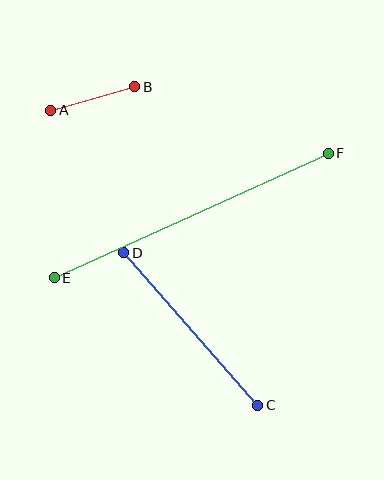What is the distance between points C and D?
The distance is approximately 203 pixels.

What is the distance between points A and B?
The distance is approximately 87 pixels.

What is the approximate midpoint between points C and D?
The midpoint is at approximately (191, 329) pixels.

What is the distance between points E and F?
The distance is approximately 301 pixels.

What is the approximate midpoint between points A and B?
The midpoint is at approximately (93, 99) pixels.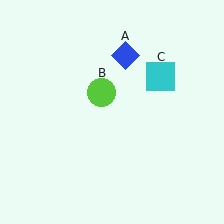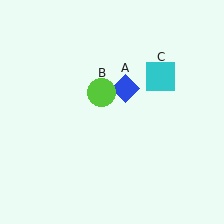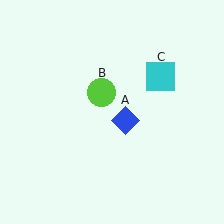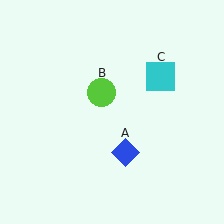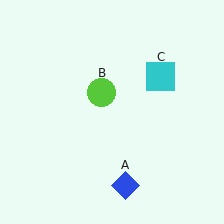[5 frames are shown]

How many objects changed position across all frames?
1 object changed position: blue diamond (object A).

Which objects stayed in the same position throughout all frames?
Lime circle (object B) and cyan square (object C) remained stationary.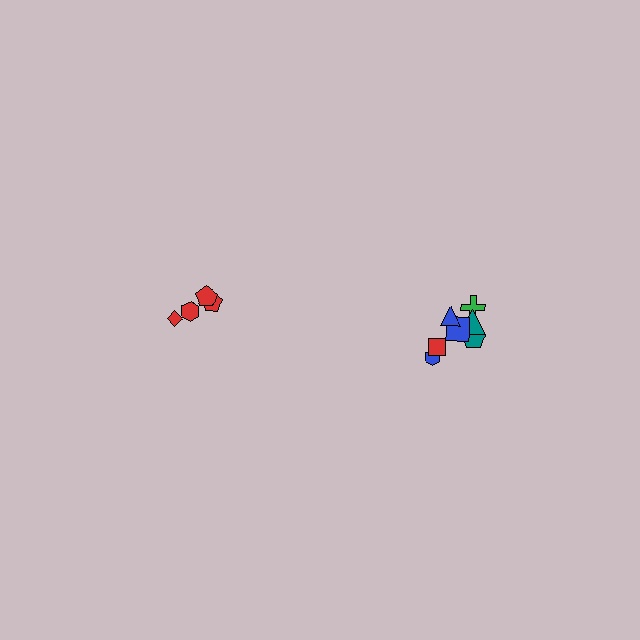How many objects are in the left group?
There are 4 objects.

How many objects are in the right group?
There are 7 objects.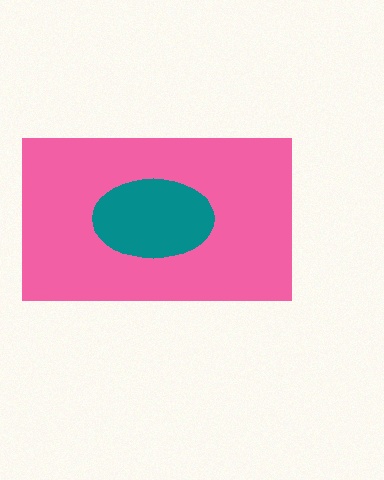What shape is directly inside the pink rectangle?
The teal ellipse.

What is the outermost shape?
The pink rectangle.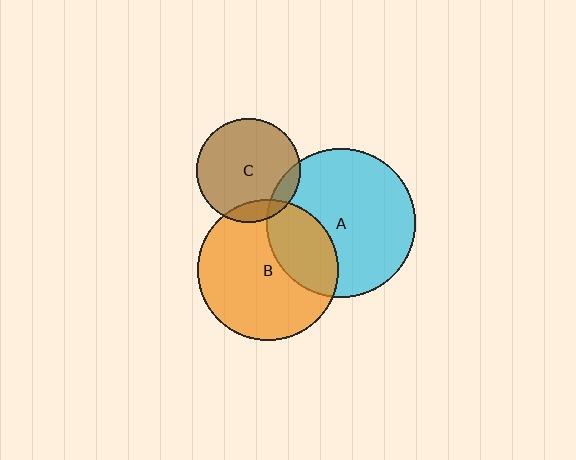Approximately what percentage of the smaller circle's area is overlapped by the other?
Approximately 10%.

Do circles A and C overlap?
Yes.